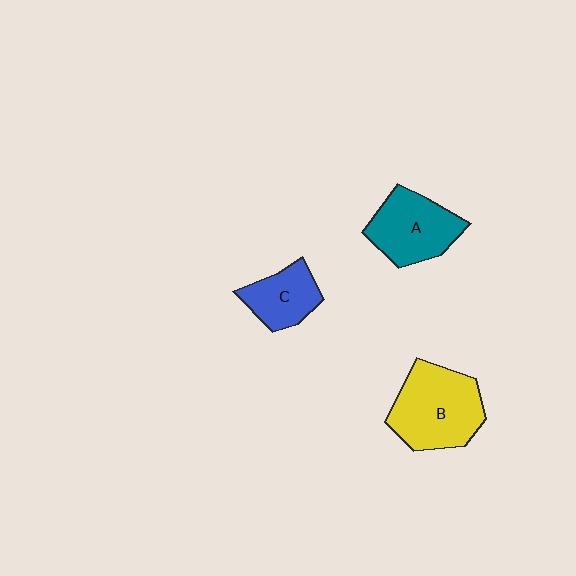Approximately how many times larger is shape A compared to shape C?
Approximately 1.4 times.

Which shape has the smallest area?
Shape C (blue).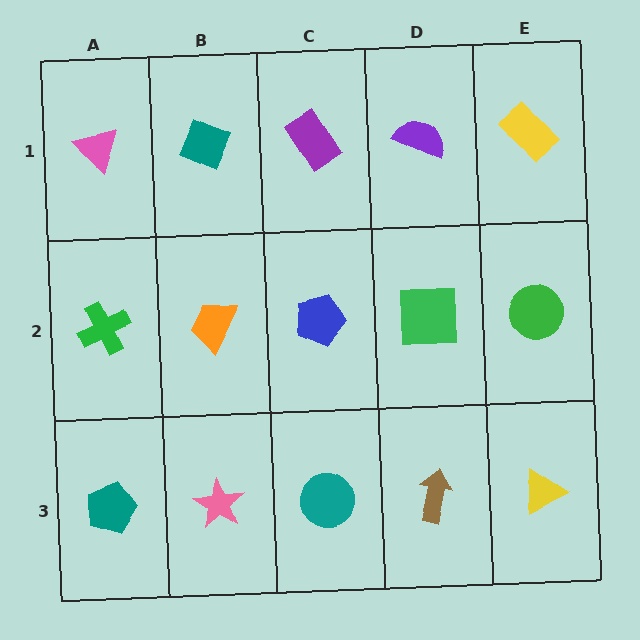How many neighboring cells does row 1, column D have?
3.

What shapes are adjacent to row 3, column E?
A green circle (row 2, column E), a brown arrow (row 3, column D).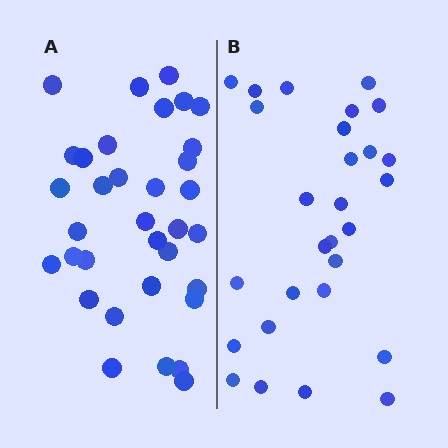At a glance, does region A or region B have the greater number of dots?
Region A (the left region) has more dots.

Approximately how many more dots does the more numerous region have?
Region A has about 6 more dots than region B.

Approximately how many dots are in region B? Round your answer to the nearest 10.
About 30 dots. (The exact count is 28, which rounds to 30.)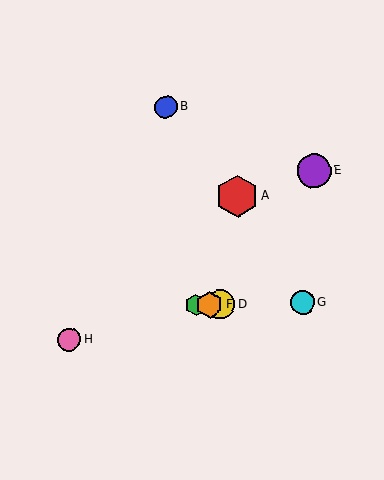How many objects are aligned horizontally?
4 objects (C, D, F, G) are aligned horizontally.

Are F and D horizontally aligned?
Yes, both are at y≈304.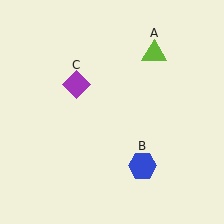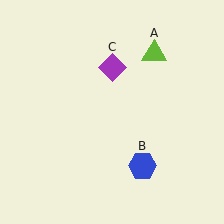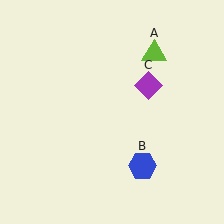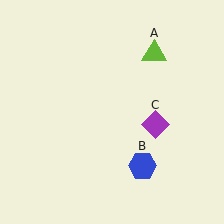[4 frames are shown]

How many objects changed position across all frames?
1 object changed position: purple diamond (object C).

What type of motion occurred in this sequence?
The purple diamond (object C) rotated clockwise around the center of the scene.